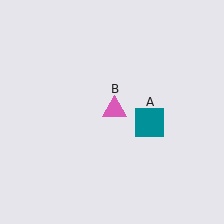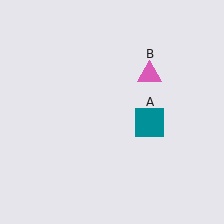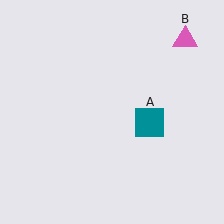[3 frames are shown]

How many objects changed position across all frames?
1 object changed position: pink triangle (object B).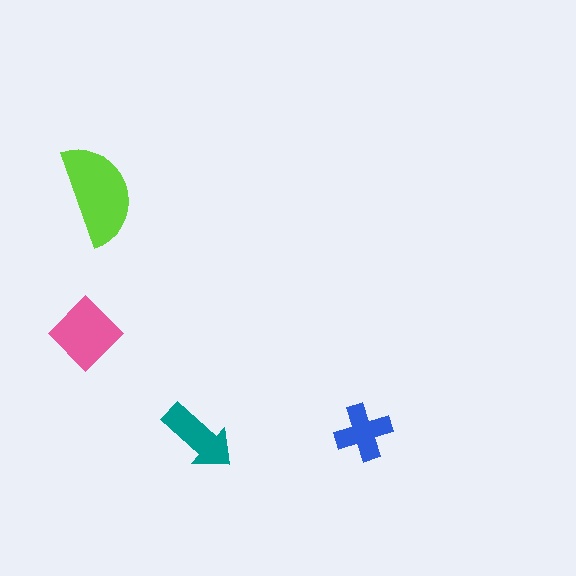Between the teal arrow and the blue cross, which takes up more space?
The teal arrow.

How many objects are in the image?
There are 4 objects in the image.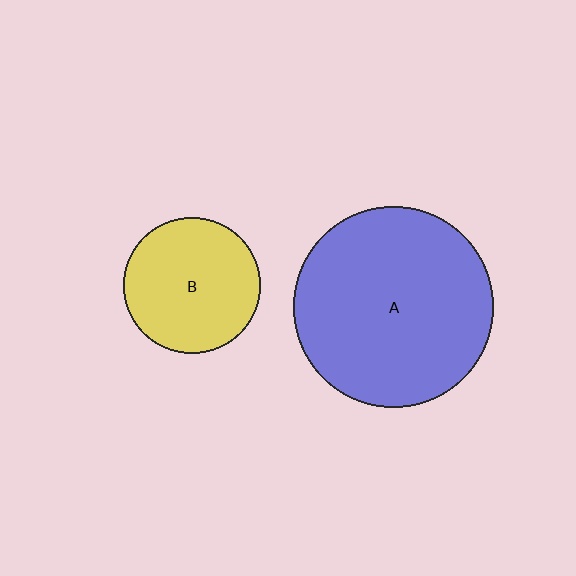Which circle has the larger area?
Circle A (blue).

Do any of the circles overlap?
No, none of the circles overlap.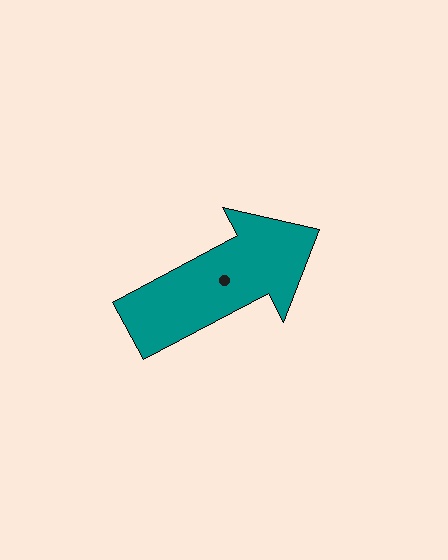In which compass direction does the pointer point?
Northeast.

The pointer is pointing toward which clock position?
Roughly 2 o'clock.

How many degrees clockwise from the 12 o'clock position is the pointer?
Approximately 62 degrees.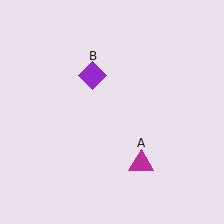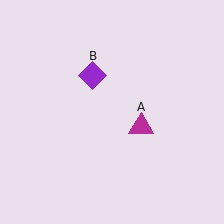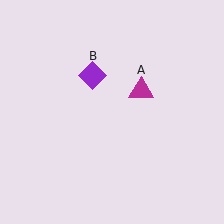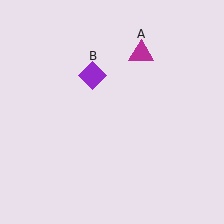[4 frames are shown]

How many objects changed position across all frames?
1 object changed position: magenta triangle (object A).